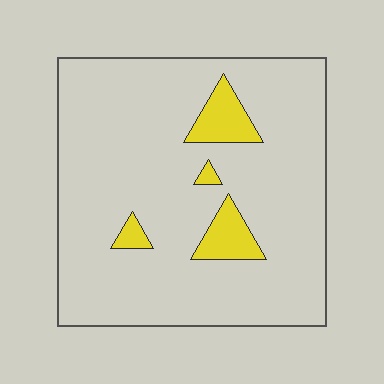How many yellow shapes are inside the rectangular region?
4.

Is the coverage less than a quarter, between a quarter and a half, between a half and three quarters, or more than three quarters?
Less than a quarter.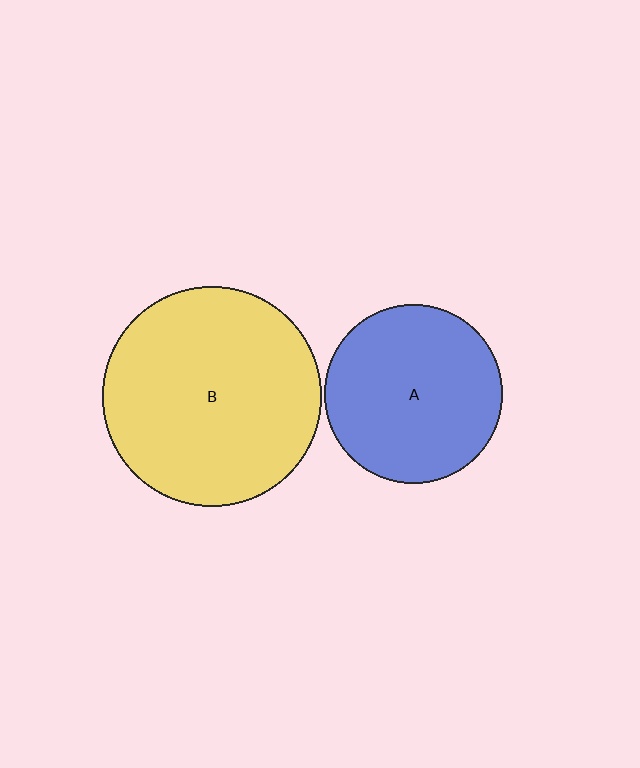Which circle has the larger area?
Circle B (yellow).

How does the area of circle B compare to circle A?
Approximately 1.5 times.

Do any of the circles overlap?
No, none of the circles overlap.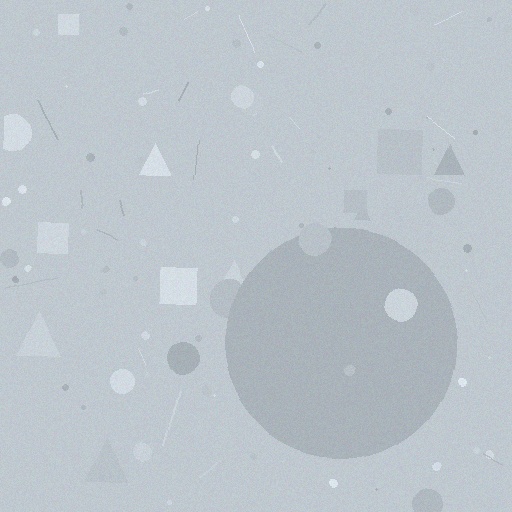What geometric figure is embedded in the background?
A circle is embedded in the background.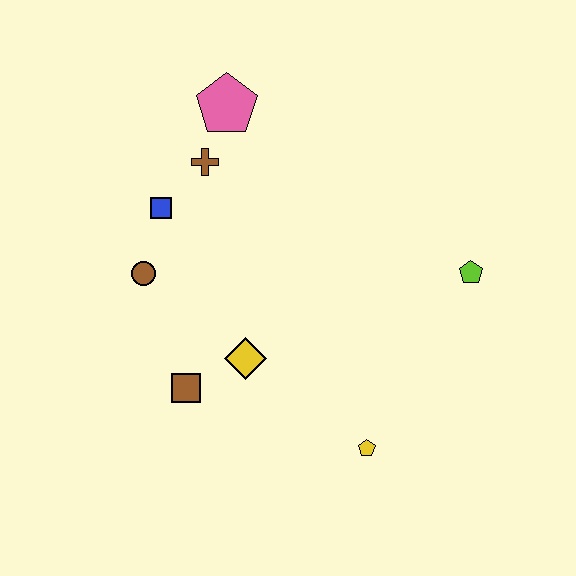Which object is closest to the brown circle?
The blue square is closest to the brown circle.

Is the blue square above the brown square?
Yes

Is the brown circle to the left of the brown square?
Yes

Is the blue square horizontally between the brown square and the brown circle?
Yes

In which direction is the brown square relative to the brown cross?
The brown square is below the brown cross.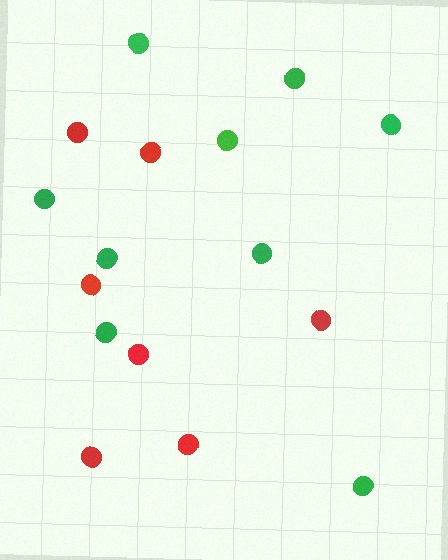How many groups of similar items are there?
There are 2 groups: one group of red circles (7) and one group of green circles (9).